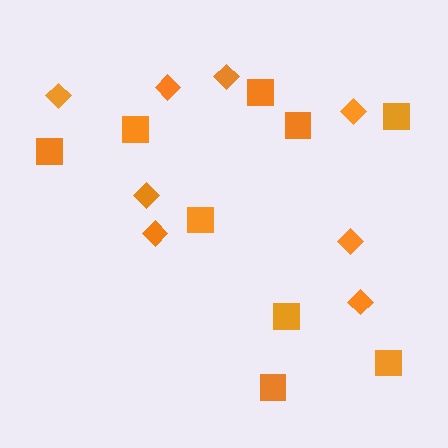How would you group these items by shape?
There are 2 groups: one group of squares (9) and one group of diamonds (8).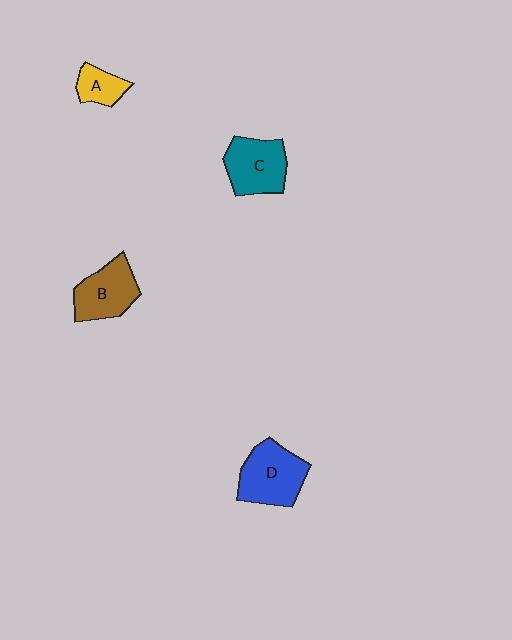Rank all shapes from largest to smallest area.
From largest to smallest: D (blue), C (teal), B (brown), A (yellow).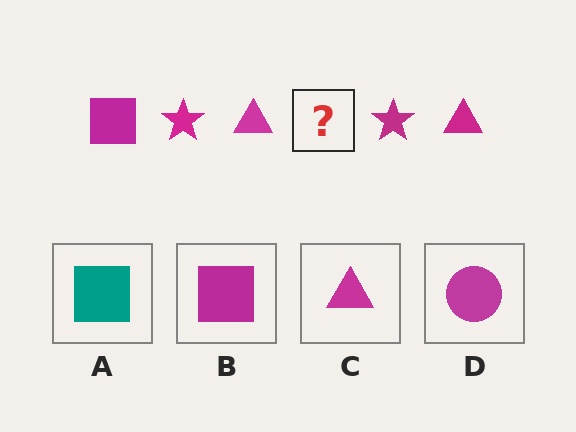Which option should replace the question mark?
Option B.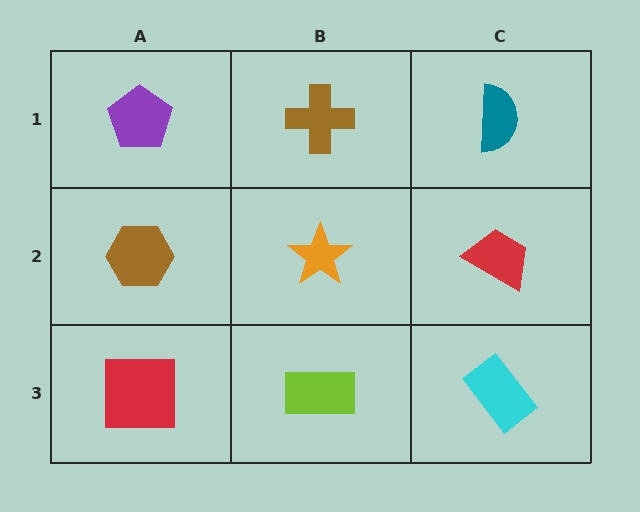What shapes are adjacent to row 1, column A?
A brown hexagon (row 2, column A), a brown cross (row 1, column B).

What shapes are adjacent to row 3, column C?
A red trapezoid (row 2, column C), a lime rectangle (row 3, column B).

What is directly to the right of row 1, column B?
A teal semicircle.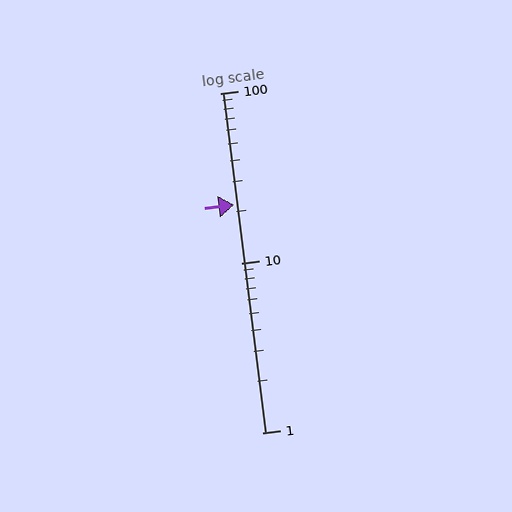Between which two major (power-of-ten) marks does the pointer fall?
The pointer is between 10 and 100.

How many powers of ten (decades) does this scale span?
The scale spans 2 decades, from 1 to 100.